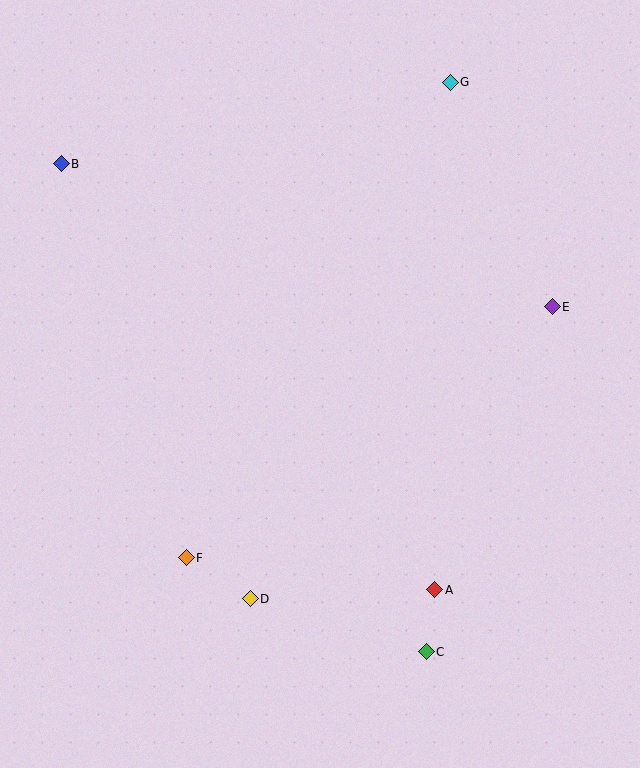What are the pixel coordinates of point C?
Point C is at (426, 652).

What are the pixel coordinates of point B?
Point B is at (61, 164).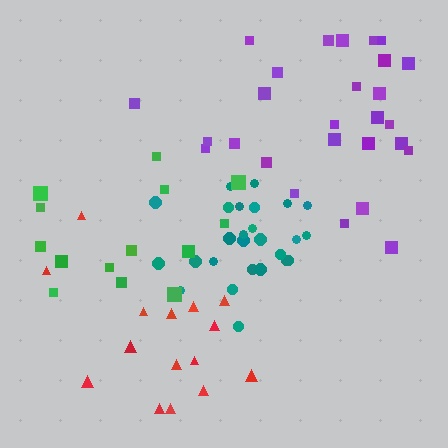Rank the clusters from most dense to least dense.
teal, purple, green, red.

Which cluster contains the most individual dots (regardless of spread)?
Purple (27).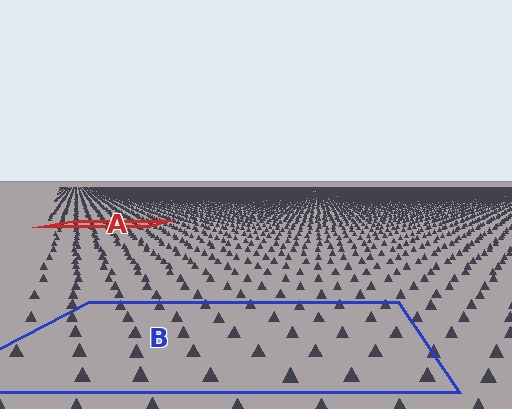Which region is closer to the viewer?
Region B is closer. The texture elements there are larger and more spread out.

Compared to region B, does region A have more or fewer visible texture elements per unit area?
Region A has more texture elements per unit area — they are packed more densely because it is farther away.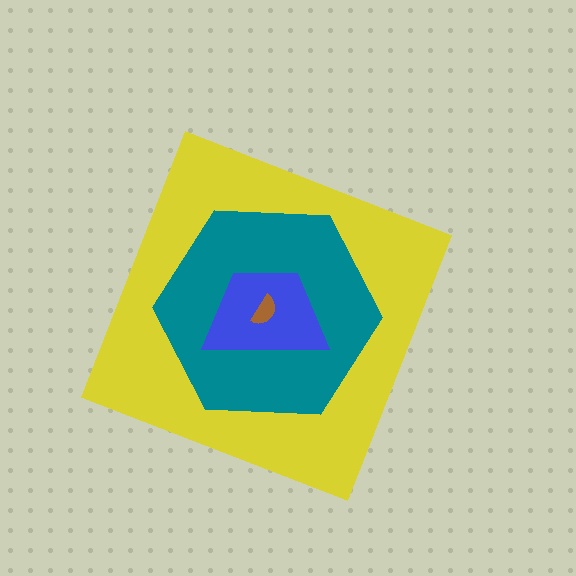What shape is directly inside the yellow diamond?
The teal hexagon.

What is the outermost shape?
The yellow diamond.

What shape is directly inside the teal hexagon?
The blue trapezoid.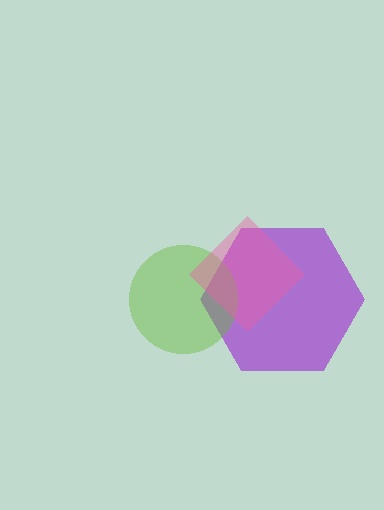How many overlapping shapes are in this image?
There are 3 overlapping shapes in the image.